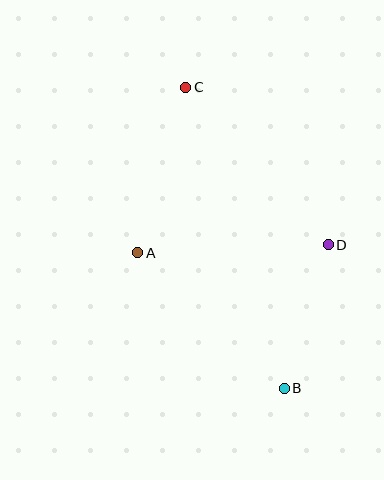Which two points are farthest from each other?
Points B and C are farthest from each other.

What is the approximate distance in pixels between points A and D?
The distance between A and D is approximately 190 pixels.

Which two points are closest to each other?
Points B and D are closest to each other.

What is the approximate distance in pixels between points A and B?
The distance between A and B is approximately 199 pixels.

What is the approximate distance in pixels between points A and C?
The distance between A and C is approximately 173 pixels.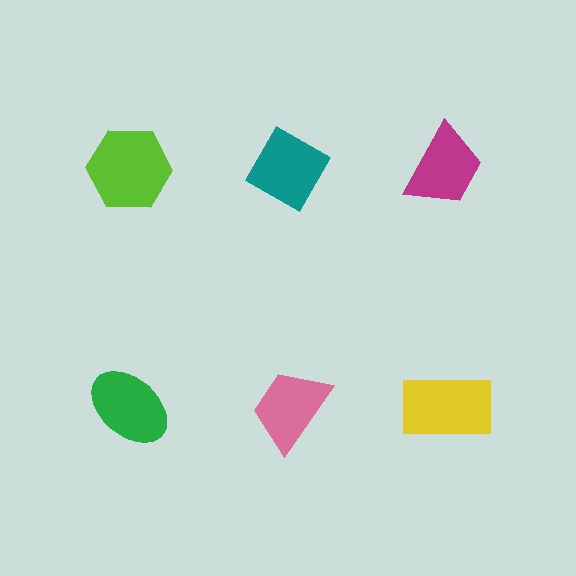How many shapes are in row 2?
3 shapes.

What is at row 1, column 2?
A teal diamond.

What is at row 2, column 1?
A green ellipse.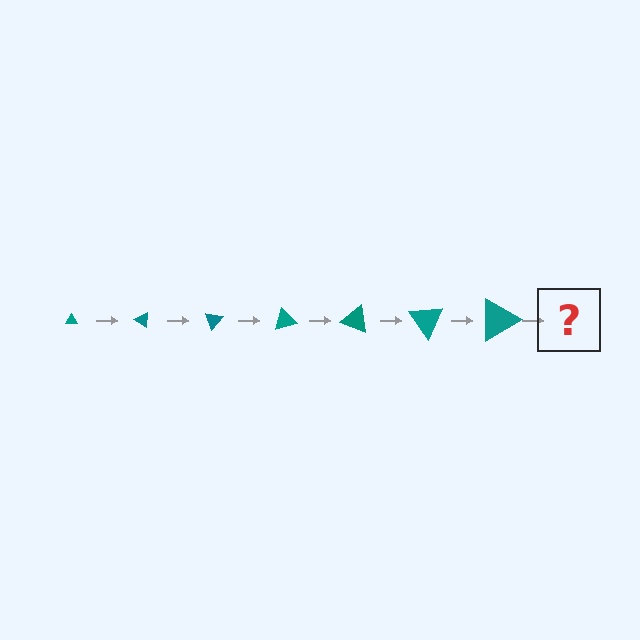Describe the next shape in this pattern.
It should be a triangle, larger than the previous one and rotated 245 degrees from the start.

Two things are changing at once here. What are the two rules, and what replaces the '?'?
The two rules are that the triangle grows larger each step and it rotates 35 degrees each step. The '?' should be a triangle, larger than the previous one and rotated 245 degrees from the start.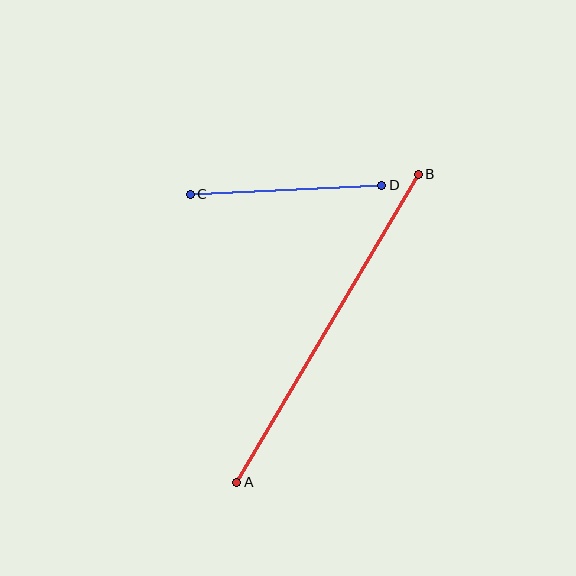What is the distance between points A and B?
The distance is approximately 357 pixels.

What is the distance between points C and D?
The distance is approximately 192 pixels.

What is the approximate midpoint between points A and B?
The midpoint is at approximately (328, 328) pixels.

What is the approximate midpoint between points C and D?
The midpoint is at approximately (286, 190) pixels.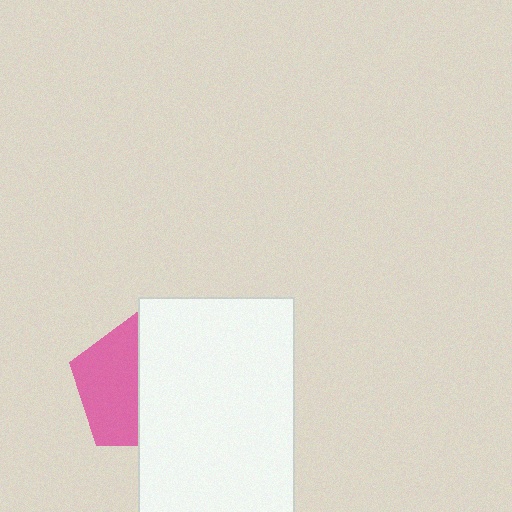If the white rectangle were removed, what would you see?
You would see the complete pink pentagon.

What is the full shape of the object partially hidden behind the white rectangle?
The partially hidden object is a pink pentagon.